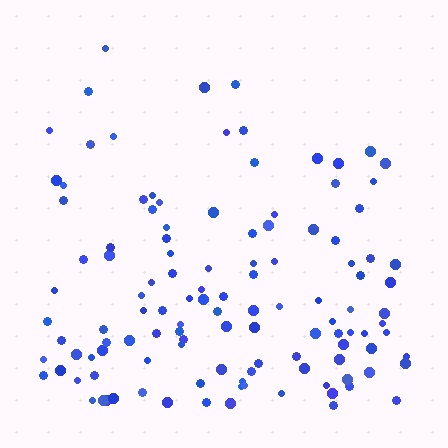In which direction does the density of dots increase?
From top to bottom, with the bottom side densest.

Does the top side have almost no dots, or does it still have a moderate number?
Still a moderate number, just noticeably fewer than the bottom.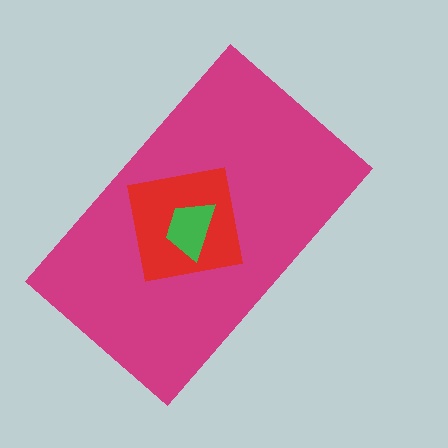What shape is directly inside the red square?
The green trapezoid.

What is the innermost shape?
The green trapezoid.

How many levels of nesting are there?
3.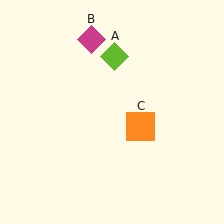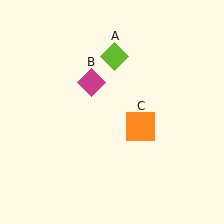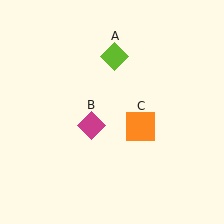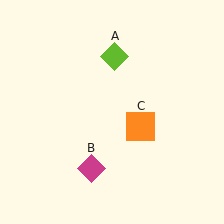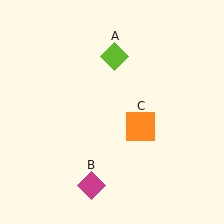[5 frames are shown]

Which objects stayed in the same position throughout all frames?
Lime diamond (object A) and orange square (object C) remained stationary.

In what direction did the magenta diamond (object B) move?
The magenta diamond (object B) moved down.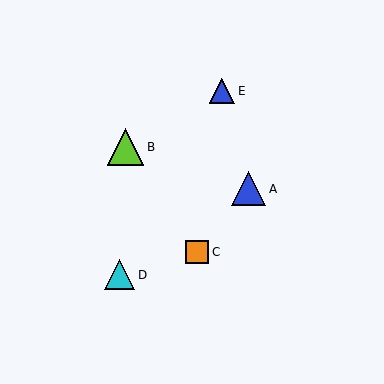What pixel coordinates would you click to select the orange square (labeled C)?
Click at (197, 252) to select the orange square C.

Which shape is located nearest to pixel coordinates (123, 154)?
The lime triangle (labeled B) at (125, 147) is nearest to that location.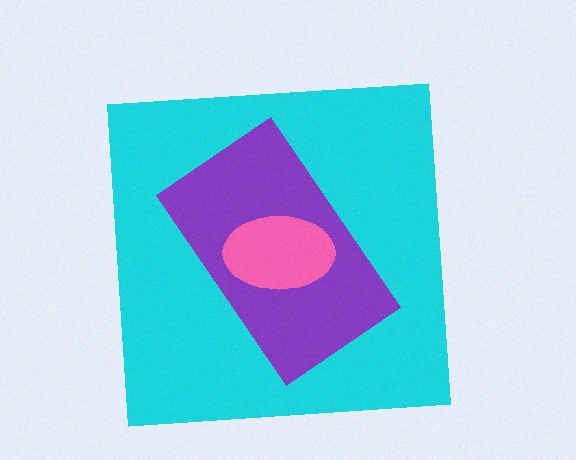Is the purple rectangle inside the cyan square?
Yes.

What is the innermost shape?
The pink ellipse.